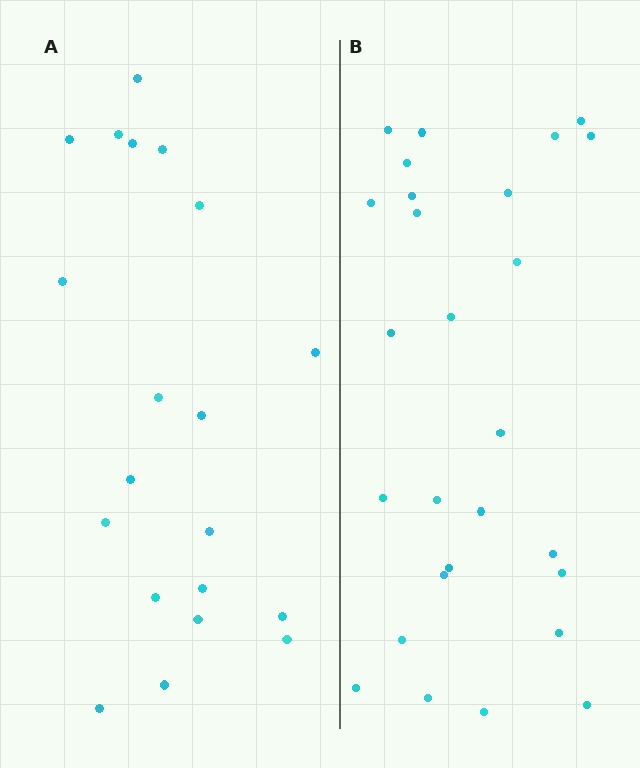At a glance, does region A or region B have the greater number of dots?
Region B (the right region) has more dots.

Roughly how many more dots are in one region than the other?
Region B has roughly 8 or so more dots than region A.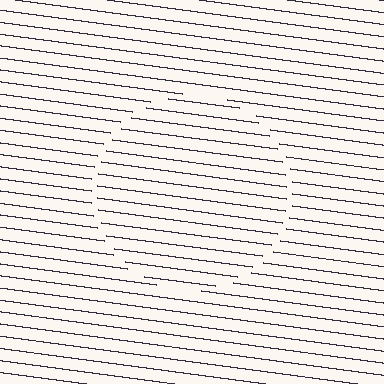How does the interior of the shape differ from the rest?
The interior of the shape contains the same grating, shifted by half a period — the contour is defined by the phase discontinuity where line-ends from the inner and outer gratings abut.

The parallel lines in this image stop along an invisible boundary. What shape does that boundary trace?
An illusory circle. The interior of the shape contains the same grating, shifted by half a period — the contour is defined by the phase discontinuity where line-ends from the inner and outer gratings abut.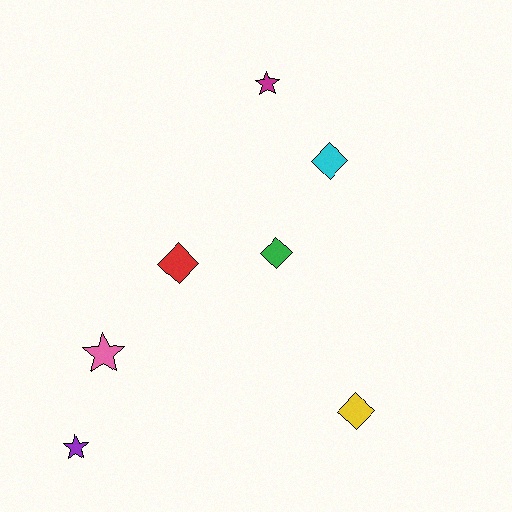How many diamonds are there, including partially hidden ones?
There are 4 diamonds.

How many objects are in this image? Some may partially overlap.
There are 7 objects.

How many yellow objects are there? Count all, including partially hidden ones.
There is 1 yellow object.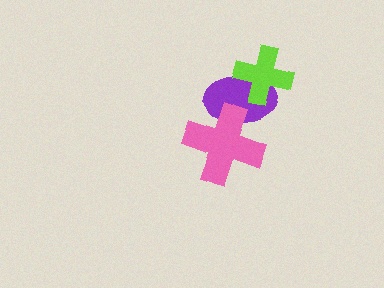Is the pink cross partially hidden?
No, no other shape covers it.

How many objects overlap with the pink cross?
1 object overlaps with the pink cross.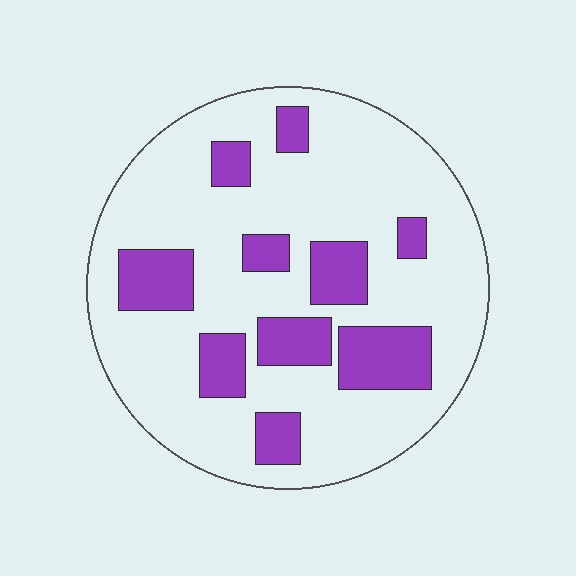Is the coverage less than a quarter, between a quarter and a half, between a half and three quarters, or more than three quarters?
Less than a quarter.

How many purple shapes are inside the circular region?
10.